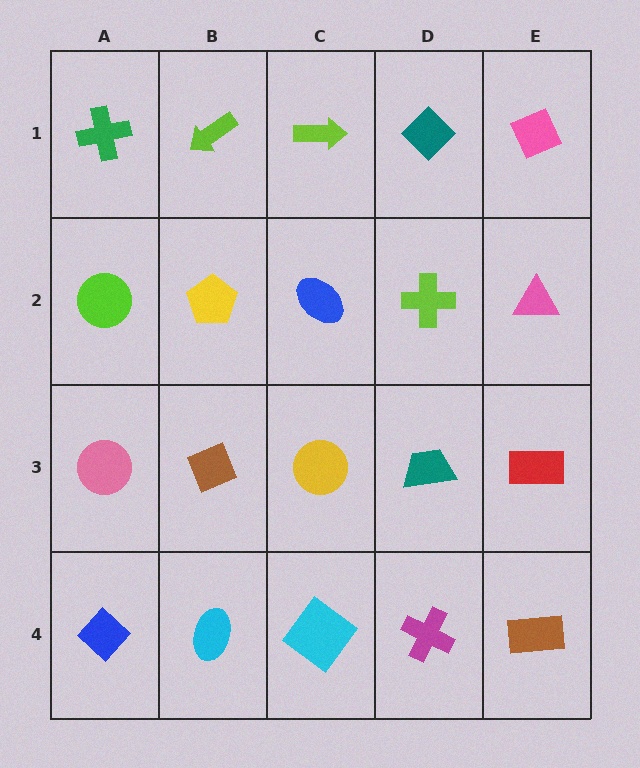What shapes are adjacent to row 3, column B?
A yellow pentagon (row 2, column B), a cyan ellipse (row 4, column B), a pink circle (row 3, column A), a yellow circle (row 3, column C).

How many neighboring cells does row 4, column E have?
2.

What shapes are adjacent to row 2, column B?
A lime arrow (row 1, column B), a brown diamond (row 3, column B), a lime circle (row 2, column A), a blue ellipse (row 2, column C).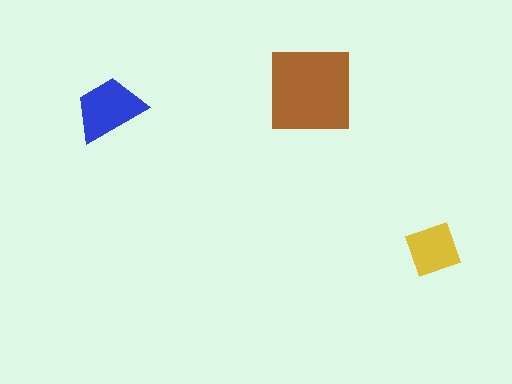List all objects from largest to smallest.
The brown square, the blue trapezoid, the yellow diamond.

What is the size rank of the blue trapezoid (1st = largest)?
2nd.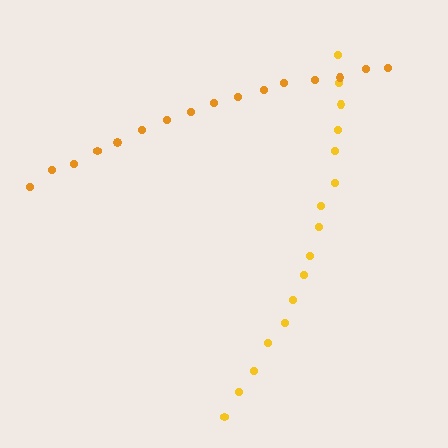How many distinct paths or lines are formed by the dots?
There are 2 distinct paths.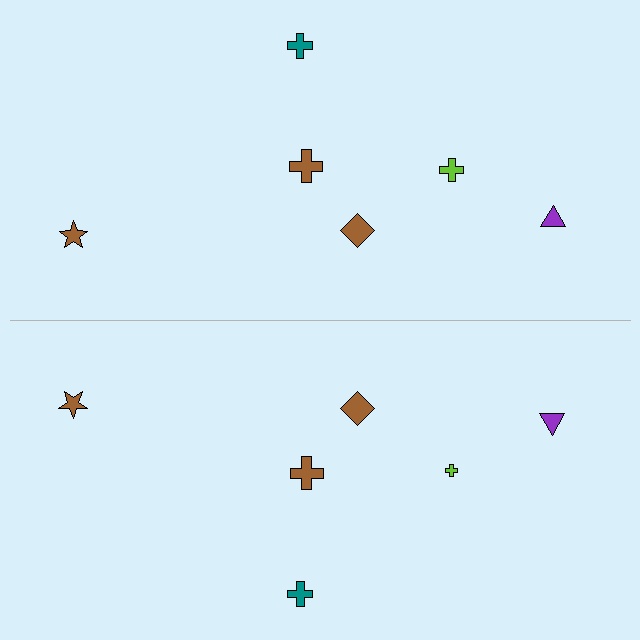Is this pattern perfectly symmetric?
No, the pattern is not perfectly symmetric. The lime cross on the bottom side has a different size than its mirror counterpart.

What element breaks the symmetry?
The lime cross on the bottom side has a different size than its mirror counterpart.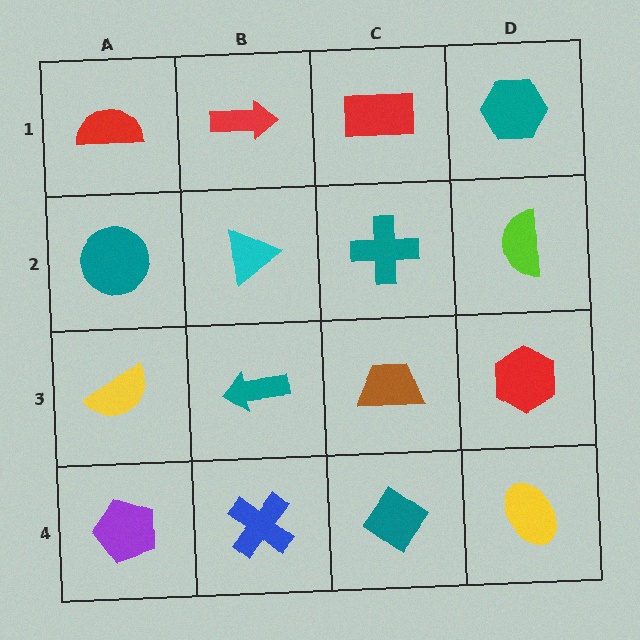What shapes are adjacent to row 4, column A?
A yellow semicircle (row 3, column A), a blue cross (row 4, column B).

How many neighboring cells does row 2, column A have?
3.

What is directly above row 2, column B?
A red arrow.